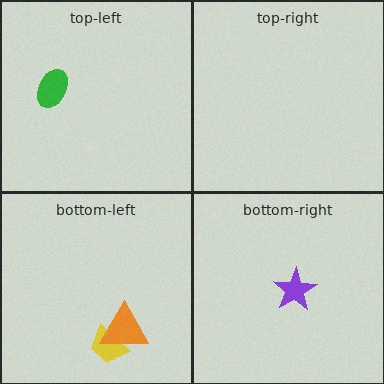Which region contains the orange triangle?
The bottom-left region.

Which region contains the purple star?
The bottom-right region.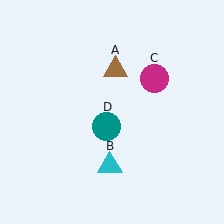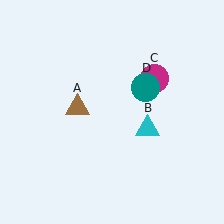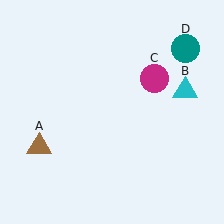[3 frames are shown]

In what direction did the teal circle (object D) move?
The teal circle (object D) moved up and to the right.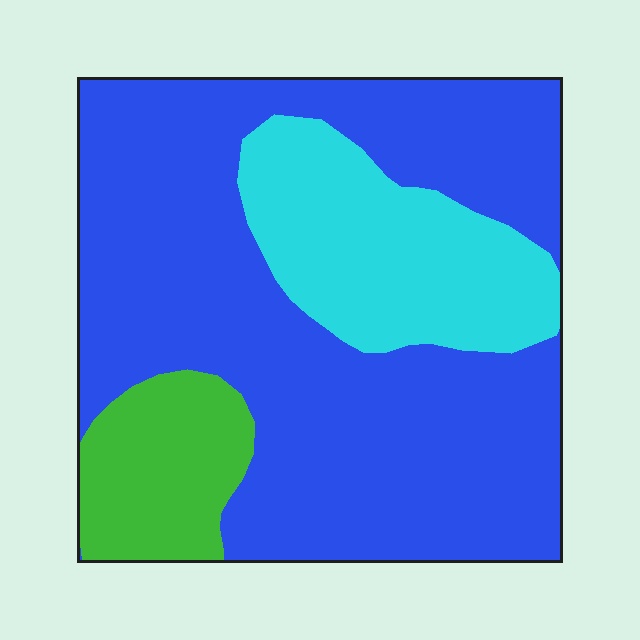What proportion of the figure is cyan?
Cyan takes up about one fifth (1/5) of the figure.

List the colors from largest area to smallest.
From largest to smallest: blue, cyan, green.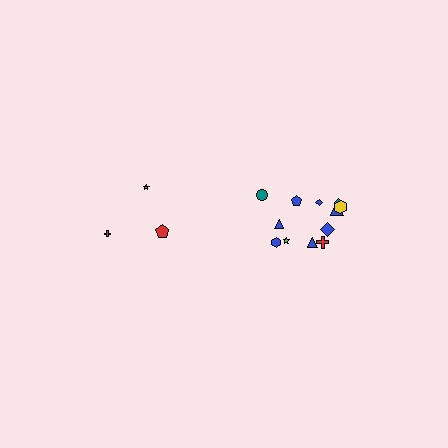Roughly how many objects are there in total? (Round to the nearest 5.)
Roughly 15 objects in total.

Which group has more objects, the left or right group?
The right group.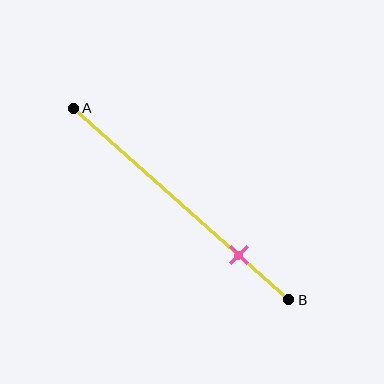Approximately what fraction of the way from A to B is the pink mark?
The pink mark is approximately 75% of the way from A to B.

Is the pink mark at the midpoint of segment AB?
No, the mark is at about 75% from A, not at the 50% midpoint.